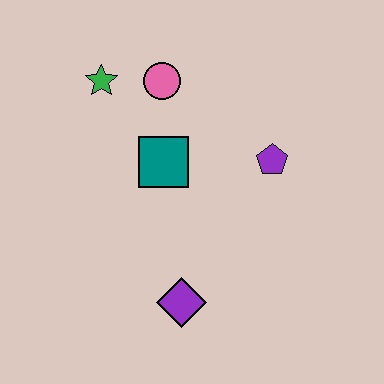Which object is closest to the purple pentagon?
The teal square is closest to the purple pentagon.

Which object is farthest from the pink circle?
The purple diamond is farthest from the pink circle.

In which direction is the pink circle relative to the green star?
The pink circle is to the right of the green star.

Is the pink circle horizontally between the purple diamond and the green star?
Yes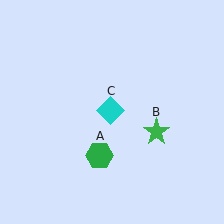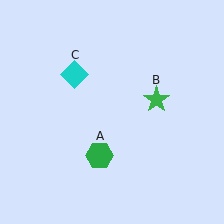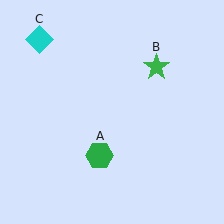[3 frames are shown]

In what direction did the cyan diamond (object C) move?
The cyan diamond (object C) moved up and to the left.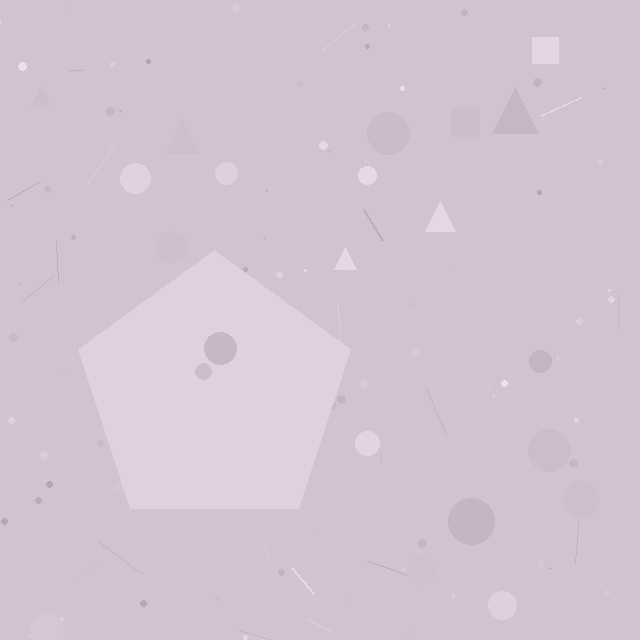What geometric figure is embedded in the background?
A pentagon is embedded in the background.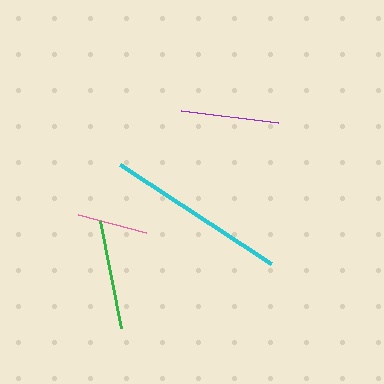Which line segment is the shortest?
The pink line is the shortest at approximately 71 pixels.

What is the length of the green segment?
The green segment is approximately 110 pixels long.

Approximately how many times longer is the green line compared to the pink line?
The green line is approximately 1.6 times the length of the pink line.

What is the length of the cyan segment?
The cyan segment is approximately 180 pixels long.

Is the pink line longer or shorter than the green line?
The green line is longer than the pink line.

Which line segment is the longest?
The cyan line is the longest at approximately 180 pixels.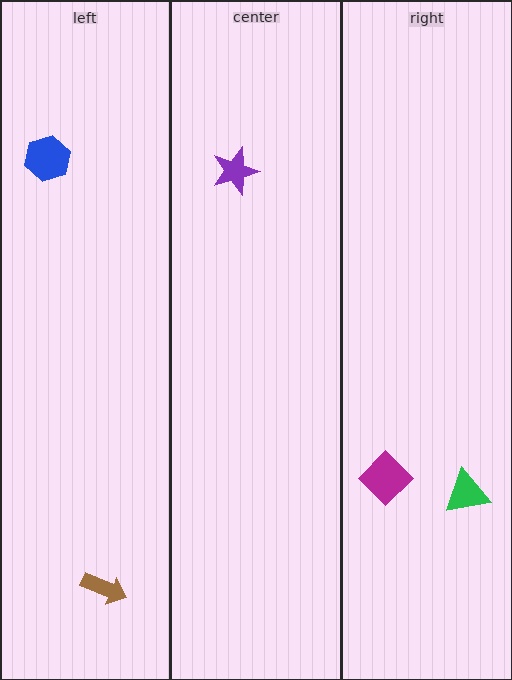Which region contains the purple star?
The center region.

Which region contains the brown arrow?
The left region.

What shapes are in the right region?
The green triangle, the magenta diamond.